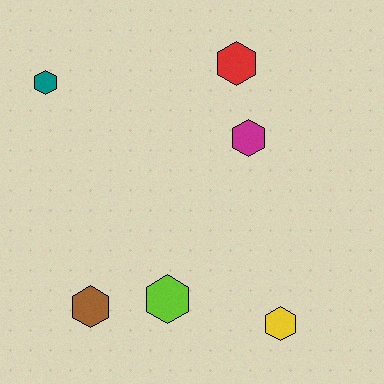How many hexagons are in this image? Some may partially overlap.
There are 6 hexagons.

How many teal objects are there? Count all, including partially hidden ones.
There is 1 teal object.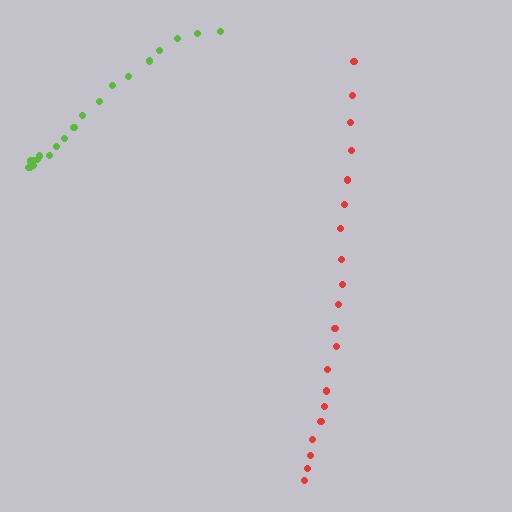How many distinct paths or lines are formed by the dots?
There are 2 distinct paths.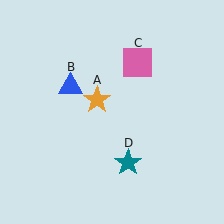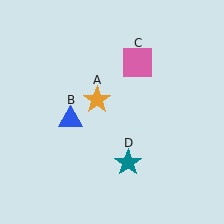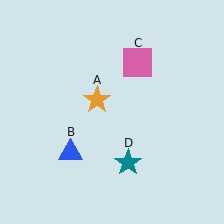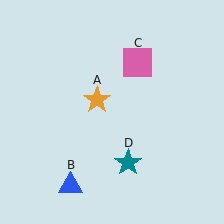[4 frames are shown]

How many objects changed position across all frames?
1 object changed position: blue triangle (object B).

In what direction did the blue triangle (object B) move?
The blue triangle (object B) moved down.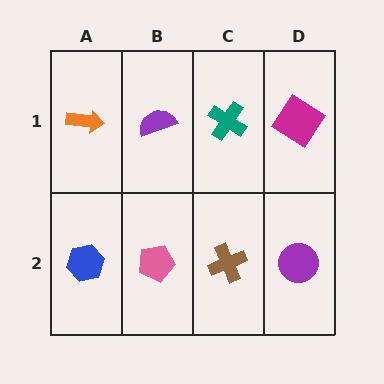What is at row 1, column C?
A teal cross.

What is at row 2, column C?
A brown cross.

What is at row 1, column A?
An orange arrow.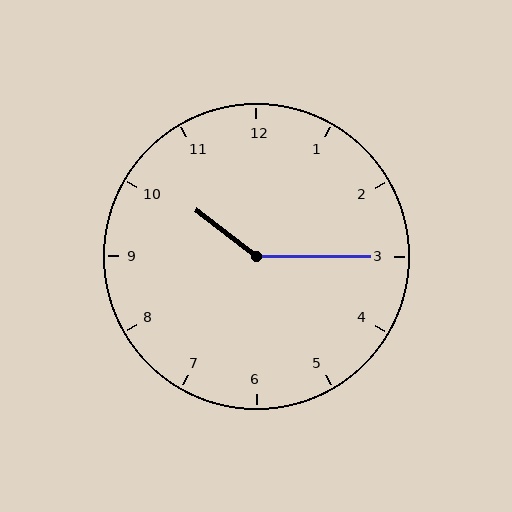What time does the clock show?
10:15.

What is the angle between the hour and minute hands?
Approximately 142 degrees.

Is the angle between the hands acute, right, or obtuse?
It is obtuse.